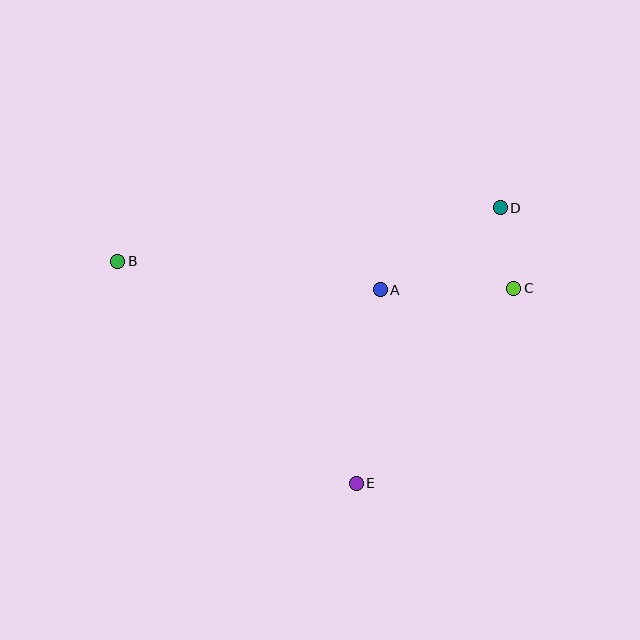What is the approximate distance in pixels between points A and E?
The distance between A and E is approximately 195 pixels.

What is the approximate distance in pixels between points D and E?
The distance between D and E is approximately 311 pixels.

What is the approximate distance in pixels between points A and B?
The distance between A and B is approximately 264 pixels.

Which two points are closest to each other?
Points C and D are closest to each other.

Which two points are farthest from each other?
Points B and C are farthest from each other.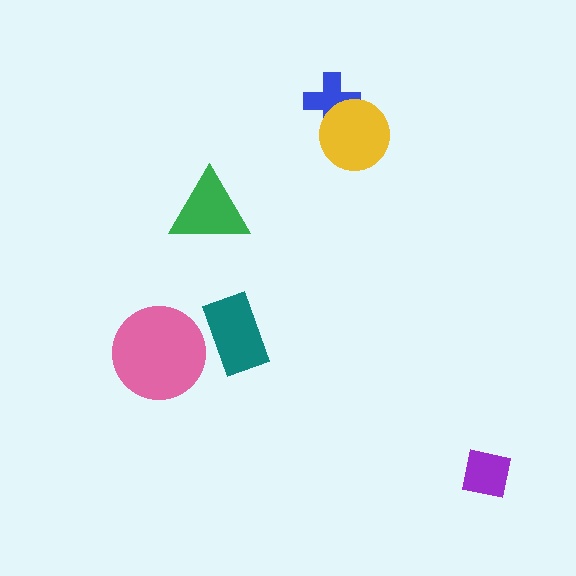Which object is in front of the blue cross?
The yellow circle is in front of the blue cross.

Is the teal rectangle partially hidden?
No, no other shape covers it.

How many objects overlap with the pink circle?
0 objects overlap with the pink circle.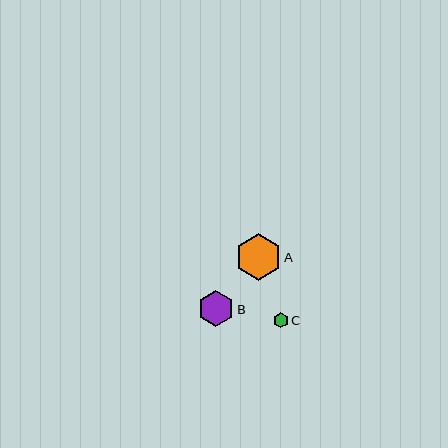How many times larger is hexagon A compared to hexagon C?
Hexagon A is approximately 3.0 times the size of hexagon C.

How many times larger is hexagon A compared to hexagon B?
Hexagon A is approximately 1.3 times the size of hexagon B.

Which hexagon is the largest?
Hexagon A is the largest with a size of approximately 46 pixels.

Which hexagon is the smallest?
Hexagon C is the smallest with a size of approximately 15 pixels.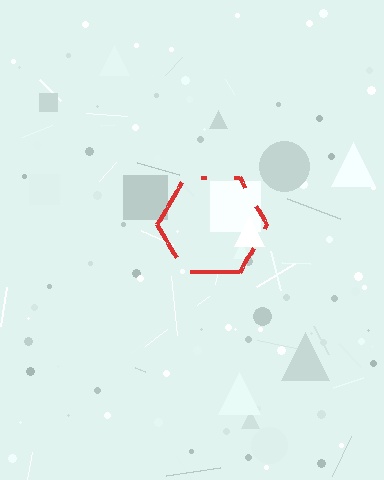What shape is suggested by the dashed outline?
The dashed outline suggests a hexagon.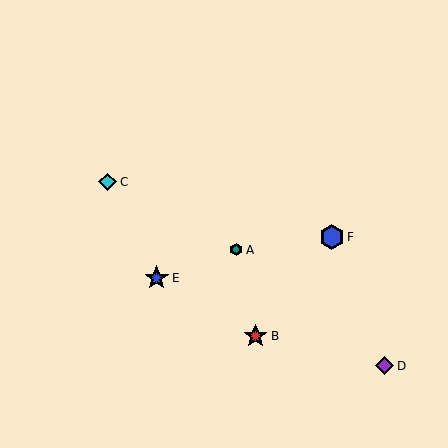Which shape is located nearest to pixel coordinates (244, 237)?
The teal hexagon (labeled A) at (236, 250) is nearest to that location.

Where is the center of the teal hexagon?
The center of the teal hexagon is at (236, 250).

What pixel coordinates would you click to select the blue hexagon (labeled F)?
Click at (332, 237) to select the blue hexagon F.